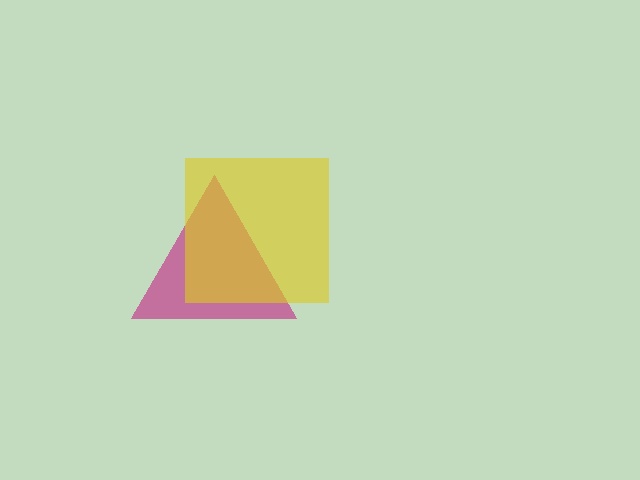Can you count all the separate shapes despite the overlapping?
Yes, there are 2 separate shapes.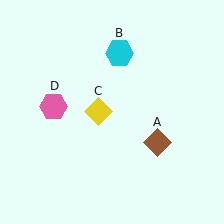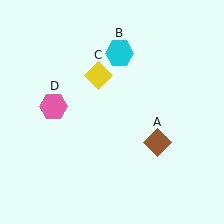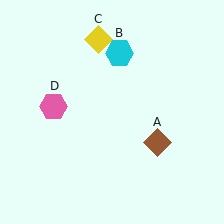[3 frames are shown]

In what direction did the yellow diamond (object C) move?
The yellow diamond (object C) moved up.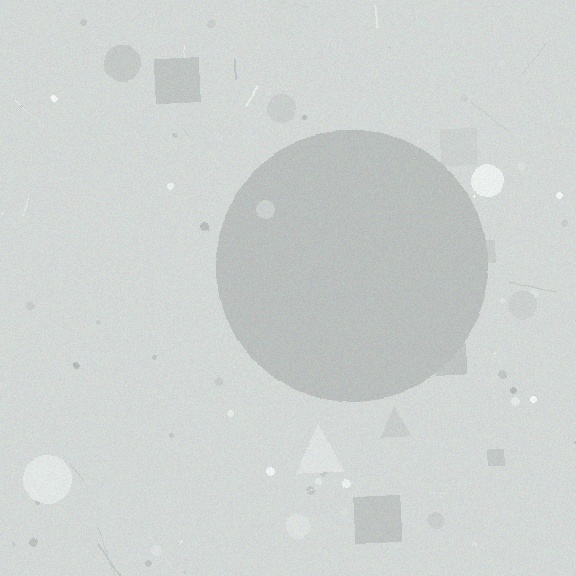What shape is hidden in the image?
A circle is hidden in the image.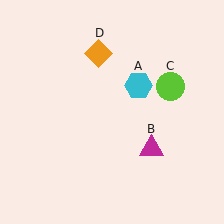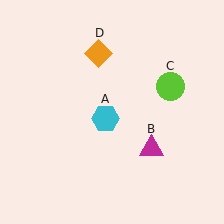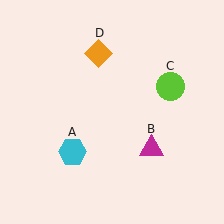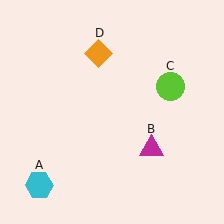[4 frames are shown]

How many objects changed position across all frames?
1 object changed position: cyan hexagon (object A).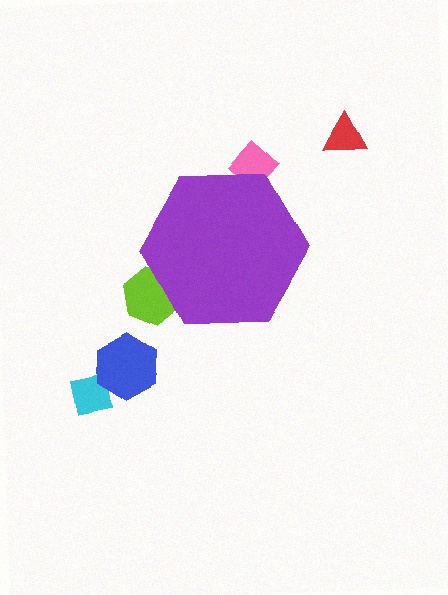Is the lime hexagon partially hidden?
Yes, the lime hexagon is partially hidden behind the purple hexagon.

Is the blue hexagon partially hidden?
No, the blue hexagon is fully visible.